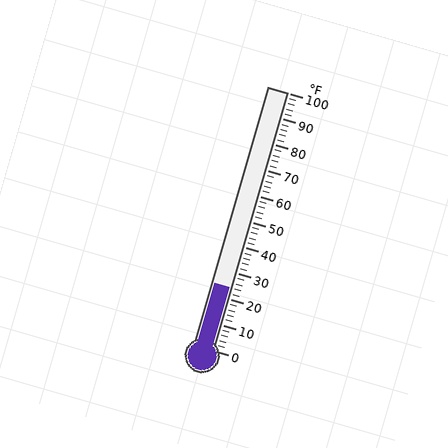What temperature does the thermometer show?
The thermometer shows approximately 24°F.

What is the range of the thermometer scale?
The thermometer scale ranges from 0°F to 100°F.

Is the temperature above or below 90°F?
The temperature is below 90°F.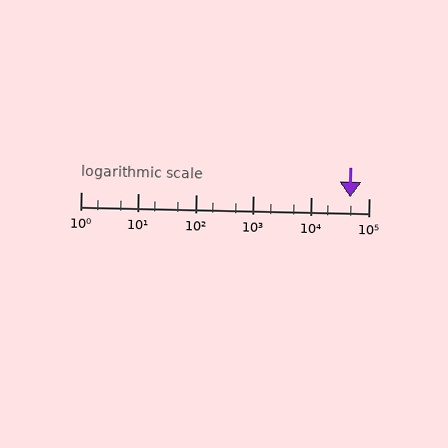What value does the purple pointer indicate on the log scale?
The pointer indicates approximately 48000.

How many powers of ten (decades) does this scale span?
The scale spans 5 decades, from 1 to 100000.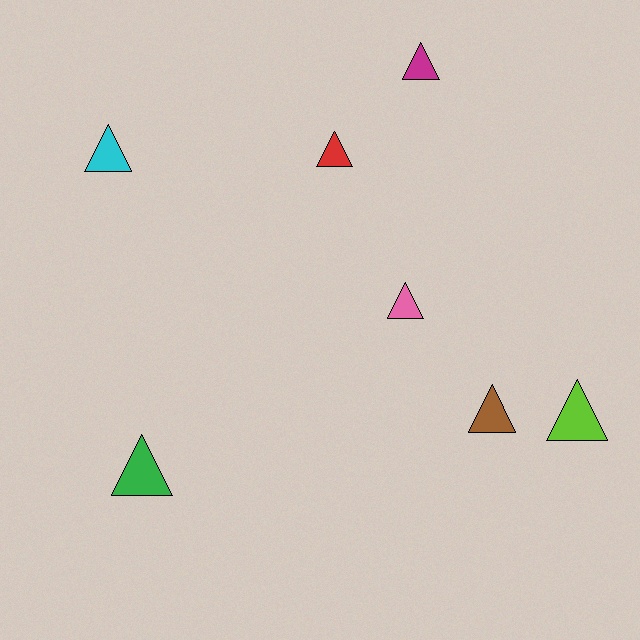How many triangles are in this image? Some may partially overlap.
There are 7 triangles.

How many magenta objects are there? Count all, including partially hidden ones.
There is 1 magenta object.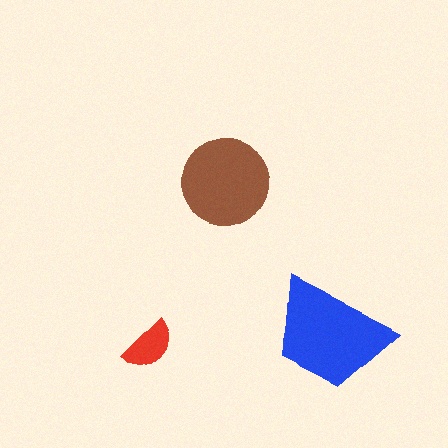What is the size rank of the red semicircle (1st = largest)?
3rd.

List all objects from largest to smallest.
The blue trapezoid, the brown circle, the red semicircle.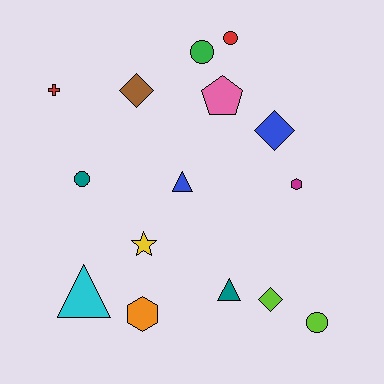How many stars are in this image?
There is 1 star.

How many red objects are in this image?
There are 2 red objects.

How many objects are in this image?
There are 15 objects.